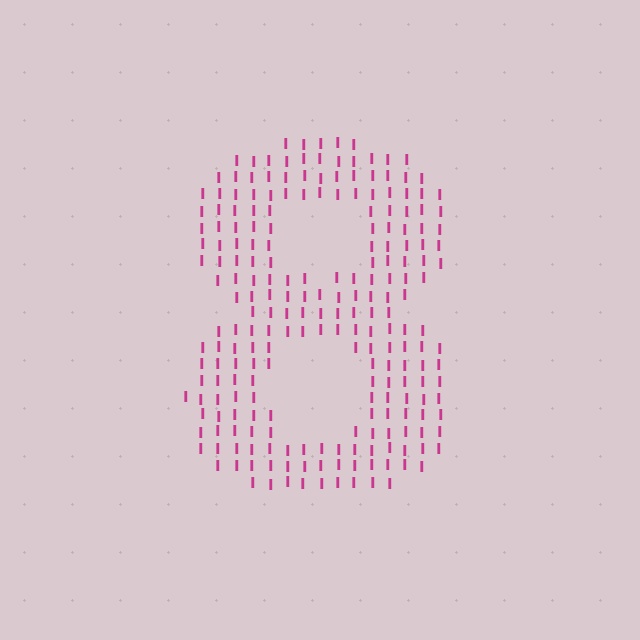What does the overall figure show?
The overall figure shows the digit 8.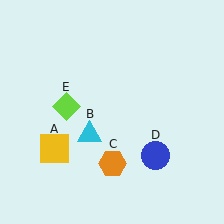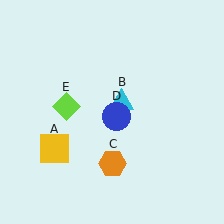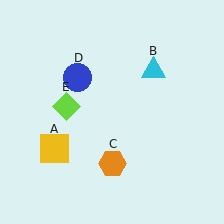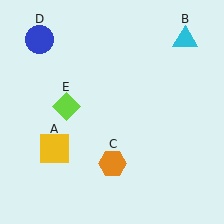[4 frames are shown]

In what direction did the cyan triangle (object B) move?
The cyan triangle (object B) moved up and to the right.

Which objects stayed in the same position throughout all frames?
Yellow square (object A) and orange hexagon (object C) and lime diamond (object E) remained stationary.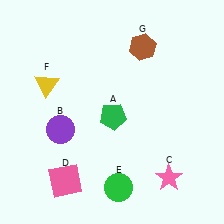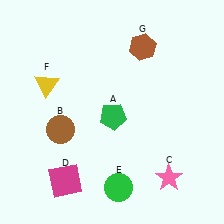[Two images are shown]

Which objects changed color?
B changed from purple to brown. D changed from pink to magenta.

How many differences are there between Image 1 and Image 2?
There are 2 differences between the two images.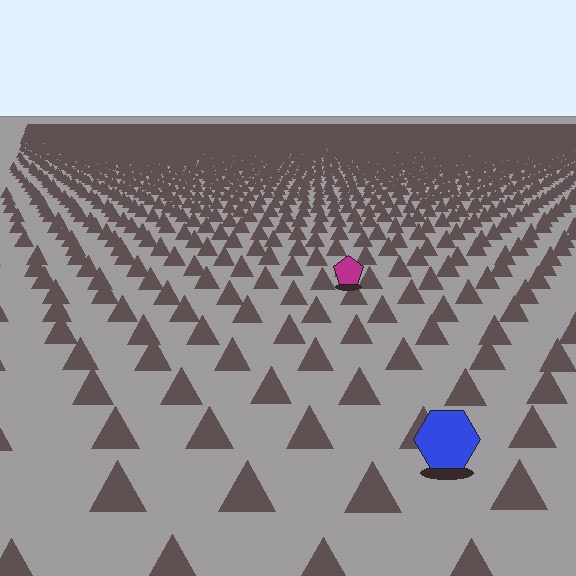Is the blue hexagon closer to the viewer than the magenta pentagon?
Yes. The blue hexagon is closer — you can tell from the texture gradient: the ground texture is coarser near it.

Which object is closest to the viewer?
The blue hexagon is closest. The texture marks near it are larger and more spread out.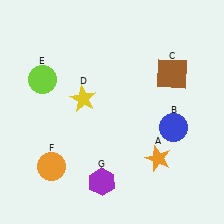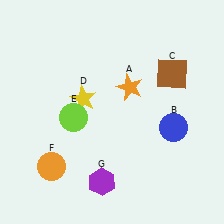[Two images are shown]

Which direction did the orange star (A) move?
The orange star (A) moved up.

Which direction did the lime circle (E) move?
The lime circle (E) moved down.